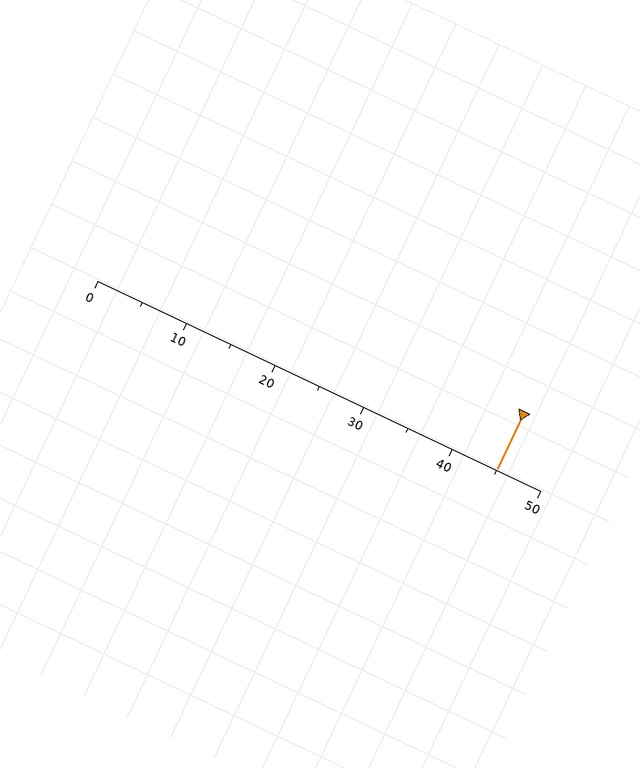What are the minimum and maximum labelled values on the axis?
The axis runs from 0 to 50.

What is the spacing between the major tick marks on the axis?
The major ticks are spaced 10 apart.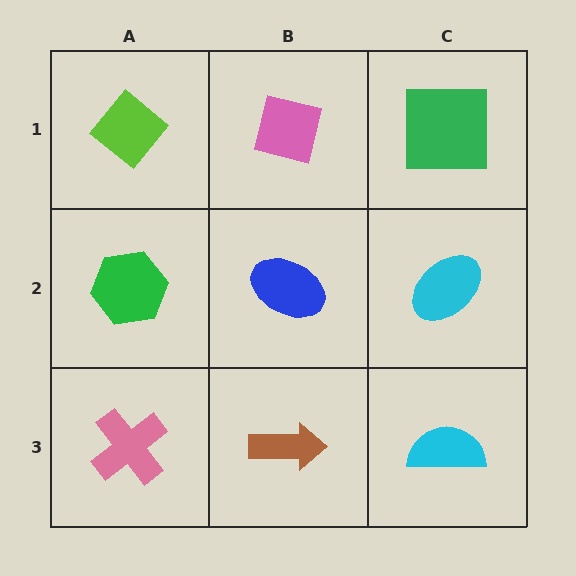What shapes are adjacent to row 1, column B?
A blue ellipse (row 2, column B), a lime diamond (row 1, column A), a green square (row 1, column C).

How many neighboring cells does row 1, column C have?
2.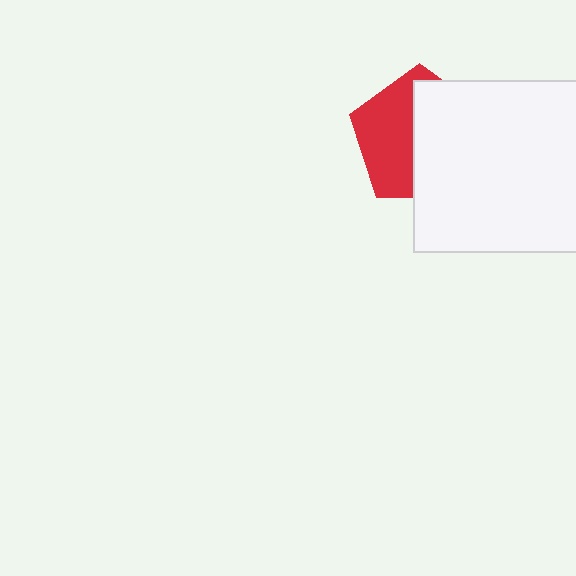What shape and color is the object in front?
The object in front is a white square.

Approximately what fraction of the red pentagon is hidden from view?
Roughly 54% of the red pentagon is hidden behind the white square.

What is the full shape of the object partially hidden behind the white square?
The partially hidden object is a red pentagon.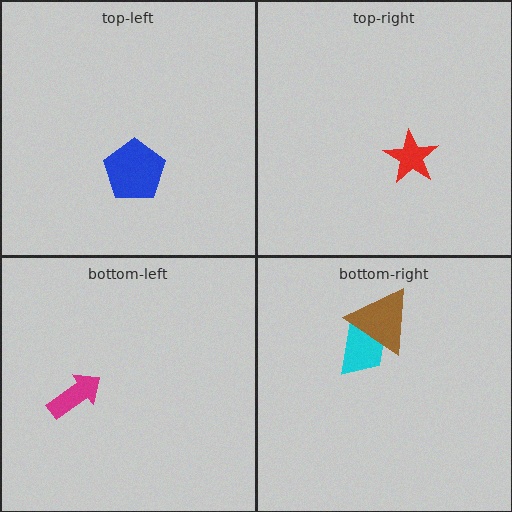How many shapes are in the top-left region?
1.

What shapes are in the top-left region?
The blue pentagon.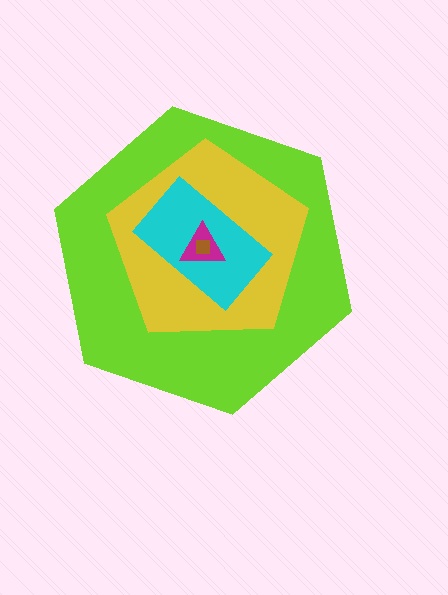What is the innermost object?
The brown square.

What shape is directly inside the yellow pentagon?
The cyan rectangle.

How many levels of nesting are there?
5.